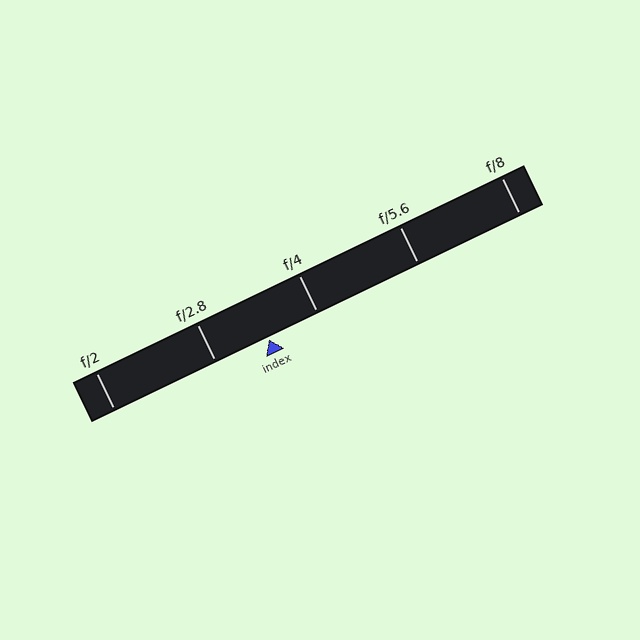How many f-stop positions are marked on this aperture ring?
There are 5 f-stop positions marked.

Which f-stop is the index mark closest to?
The index mark is closest to f/4.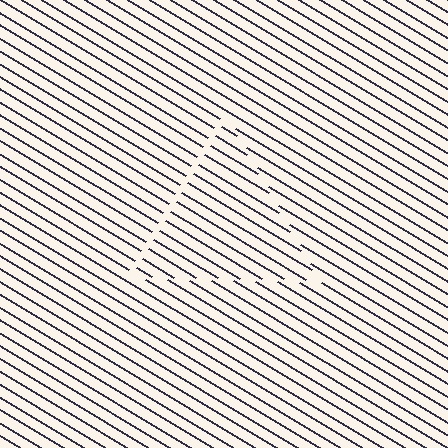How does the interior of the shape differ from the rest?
The interior of the shape contains the same grating, shifted by half a period — the contour is defined by the phase discontinuity where line-ends from the inner and outer gratings abut.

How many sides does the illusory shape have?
3 sides — the line-ends trace a triangle.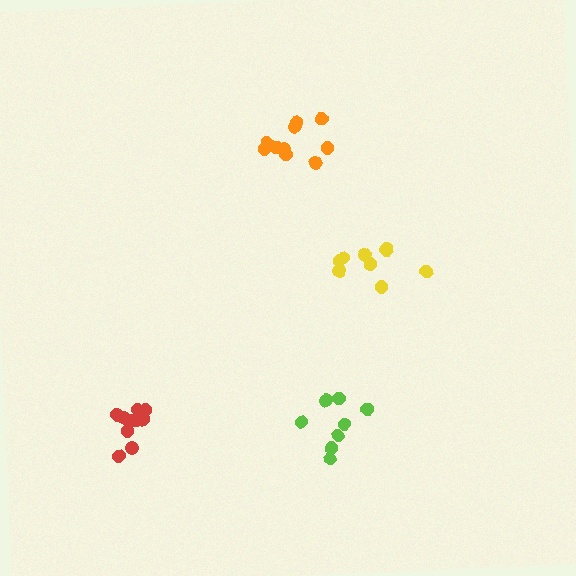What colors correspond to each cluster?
The clusters are colored: orange, yellow, red, lime.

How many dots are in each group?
Group 1: 10 dots, Group 2: 9 dots, Group 3: 10 dots, Group 4: 8 dots (37 total).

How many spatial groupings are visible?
There are 4 spatial groupings.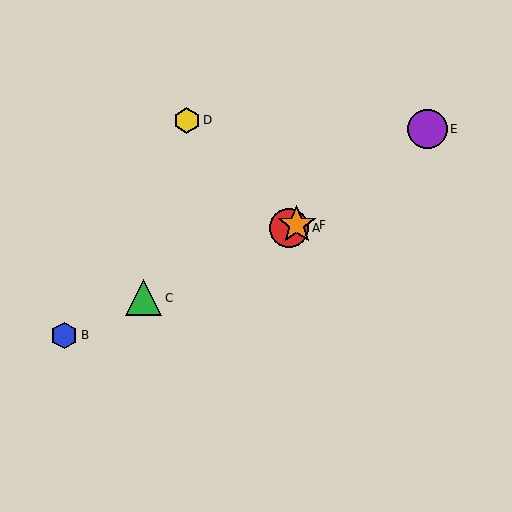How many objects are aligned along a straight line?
4 objects (A, B, C, F) are aligned along a straight line.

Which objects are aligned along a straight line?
Objects A, B, C, F are aligned along a straight line.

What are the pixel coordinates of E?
Object E is at (427, 129).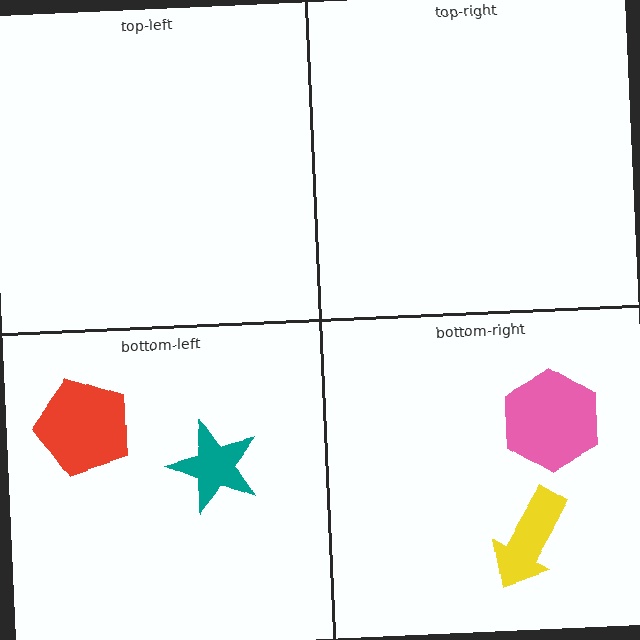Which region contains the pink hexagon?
The bottom-right region.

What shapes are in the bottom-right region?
The yellow arrow, the pink hexagon.